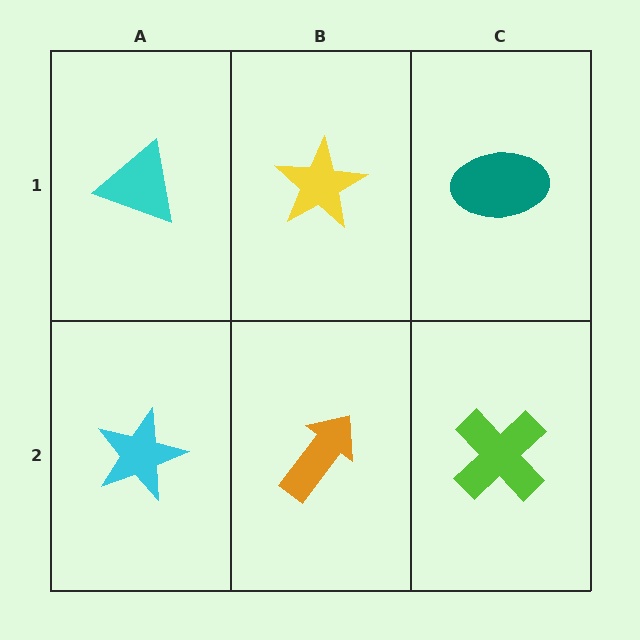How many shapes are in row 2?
3 shapes.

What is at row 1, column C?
A teal ellipse.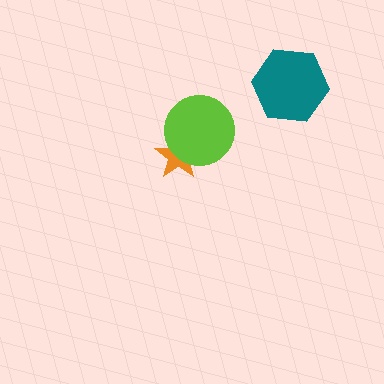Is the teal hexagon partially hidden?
No, no other shape covers it.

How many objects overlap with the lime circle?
1 object overlaps with the lime circle.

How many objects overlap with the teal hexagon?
0 objects overlap with the teal hexagon.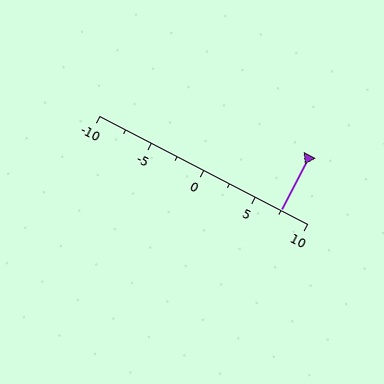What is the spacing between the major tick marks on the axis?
The major ticks are spaced 5 apart.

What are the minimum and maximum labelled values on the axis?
The axis runs from -10 to 10.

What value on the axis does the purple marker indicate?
The marker indicates approximately 7.5.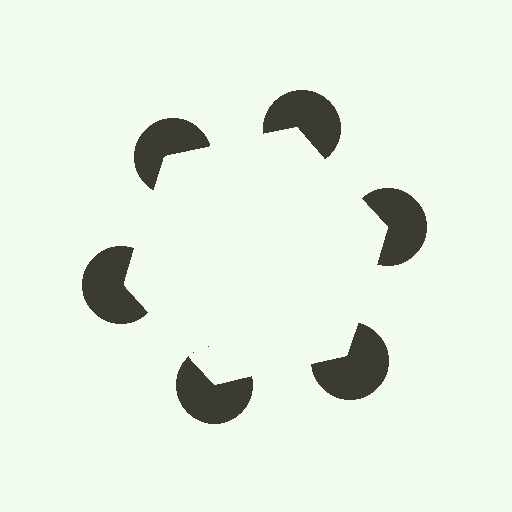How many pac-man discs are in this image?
There are 6 — one at each vertex of the illusory hexagon.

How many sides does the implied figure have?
6 sides.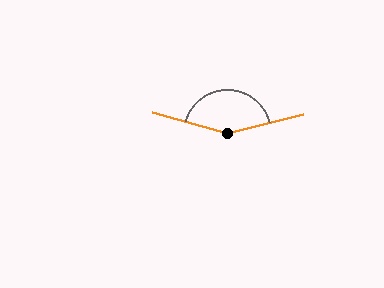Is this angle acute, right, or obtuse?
It is obtuse.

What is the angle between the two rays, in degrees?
Approximately 150 degrees.